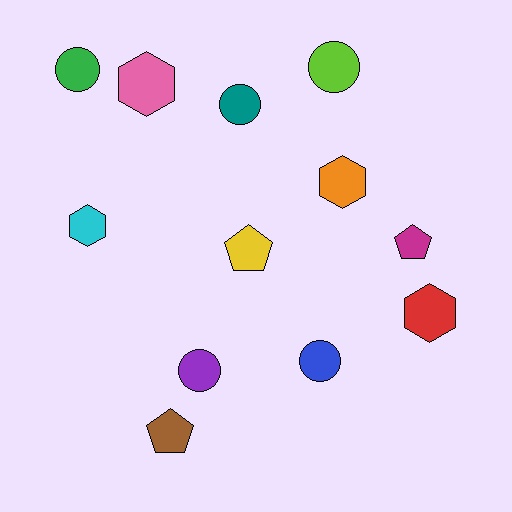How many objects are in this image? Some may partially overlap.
There are 12 objects.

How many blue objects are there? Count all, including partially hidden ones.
There is 1 blue object.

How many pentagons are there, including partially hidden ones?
There are 3 pentagons.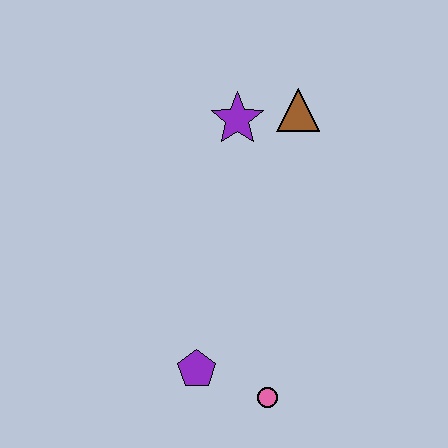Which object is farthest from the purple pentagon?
The brown triangle is farthest from the purple pentagon.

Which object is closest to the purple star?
The brown triangle is closest to the purple star.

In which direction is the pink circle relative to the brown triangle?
The pink circle is below the brown triangle.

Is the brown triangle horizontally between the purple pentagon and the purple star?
No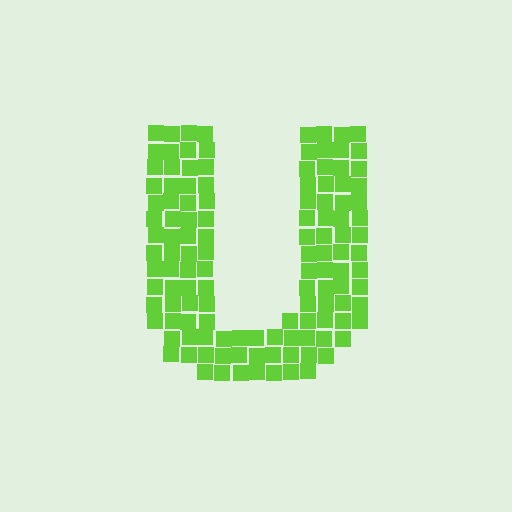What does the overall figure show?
The overall figure shows the letter U.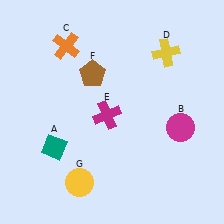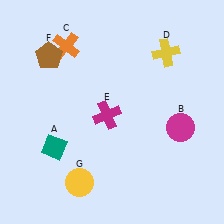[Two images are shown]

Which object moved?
The brown pentagon (F) moved left.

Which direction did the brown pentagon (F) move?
The brown pentagon (F) moved left.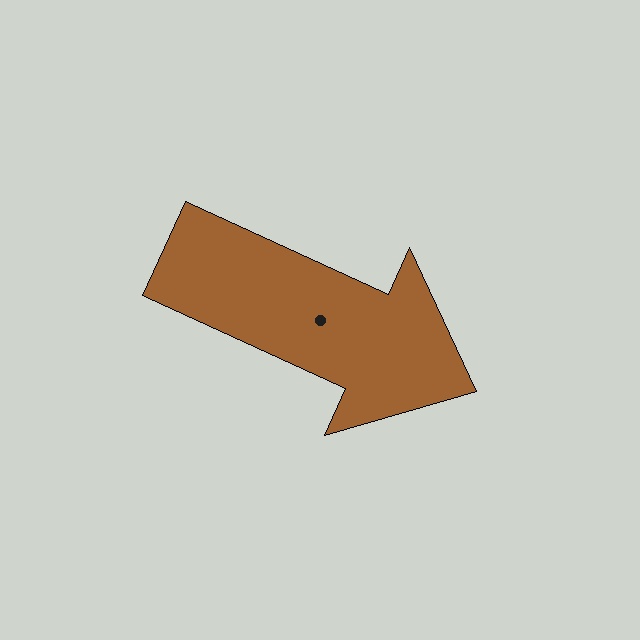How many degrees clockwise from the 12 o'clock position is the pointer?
Approximately 115 degrees.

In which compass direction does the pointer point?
Southeast.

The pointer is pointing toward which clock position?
Roughly 4 o'clock.